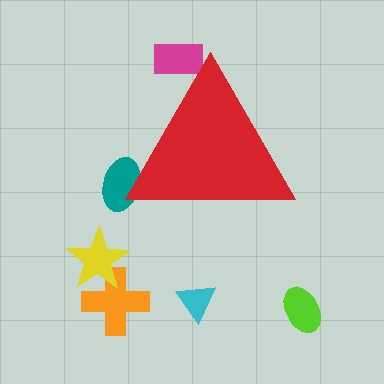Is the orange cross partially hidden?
No, the orange cross is fully visible.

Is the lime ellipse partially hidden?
No, the lime ellipse is fully visible.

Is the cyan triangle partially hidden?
No, the cyan triangle is fully visible.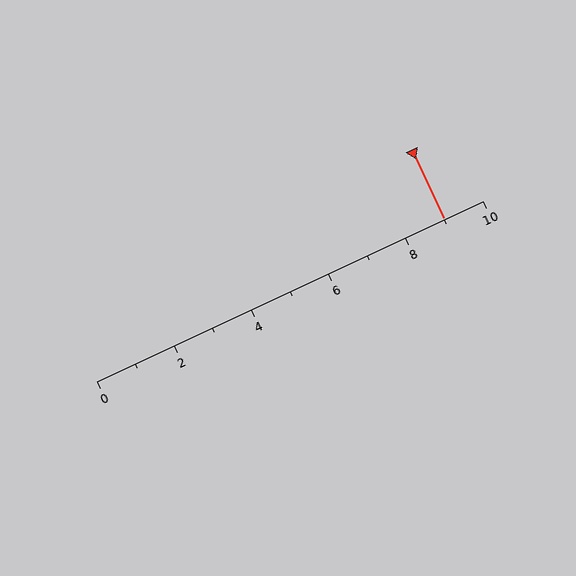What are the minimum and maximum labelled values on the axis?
The axis runs from 0 to 10.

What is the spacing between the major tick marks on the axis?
The major ticks are spaced 2 apart.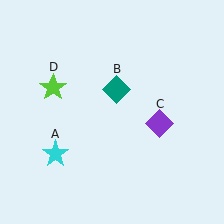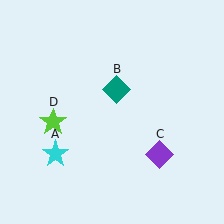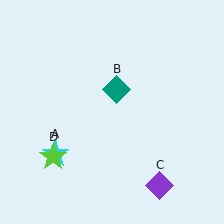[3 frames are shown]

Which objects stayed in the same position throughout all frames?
Cyan star (object A) and teal diamond (object B) remained stationary.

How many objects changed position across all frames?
2 objects changed position: purple diamond (object C), lime star (object D).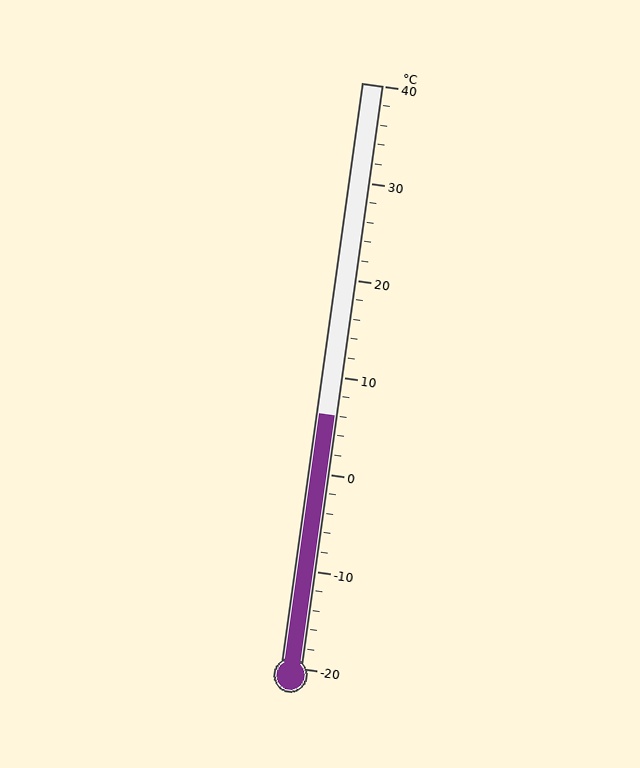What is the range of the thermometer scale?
The thermometer scale ranges from -20°C to 40°C.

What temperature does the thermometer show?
The thermometer shows approximately 6°C.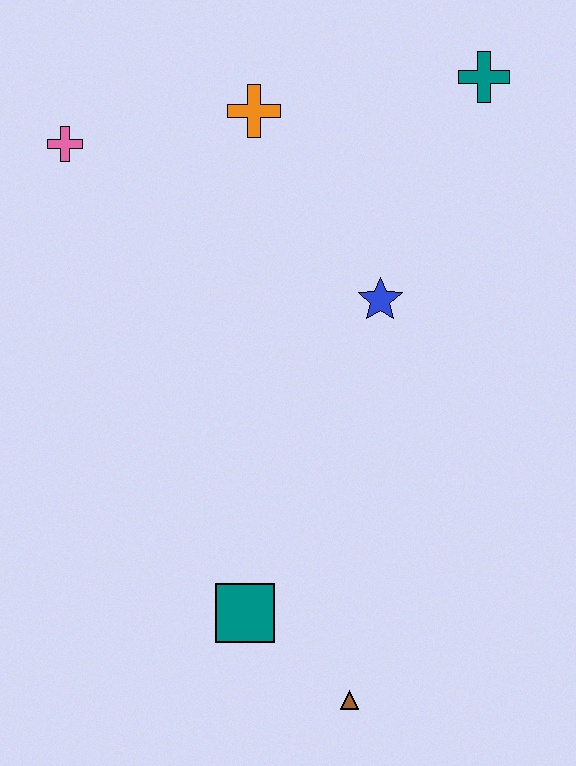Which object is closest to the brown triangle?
The teal square is closest to the brown triangle.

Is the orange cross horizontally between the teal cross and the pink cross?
Yes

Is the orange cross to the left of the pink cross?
No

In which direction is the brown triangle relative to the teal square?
The brown triangle is to the right of the teal square.